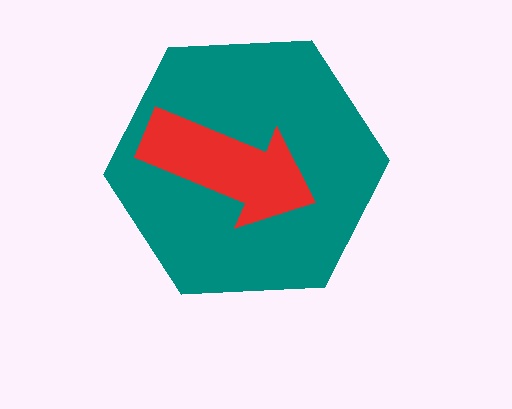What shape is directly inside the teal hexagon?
The red arrow.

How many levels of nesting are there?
2.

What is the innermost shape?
The red arrow.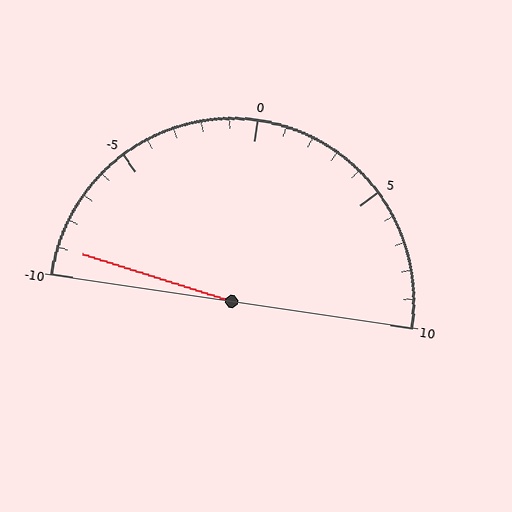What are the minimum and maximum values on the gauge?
The gauge ranges from -10 to 10.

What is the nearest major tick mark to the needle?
The nearest major tick mark is -10.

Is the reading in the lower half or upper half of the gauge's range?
The reading is in the lower half of the range (-10 to 10).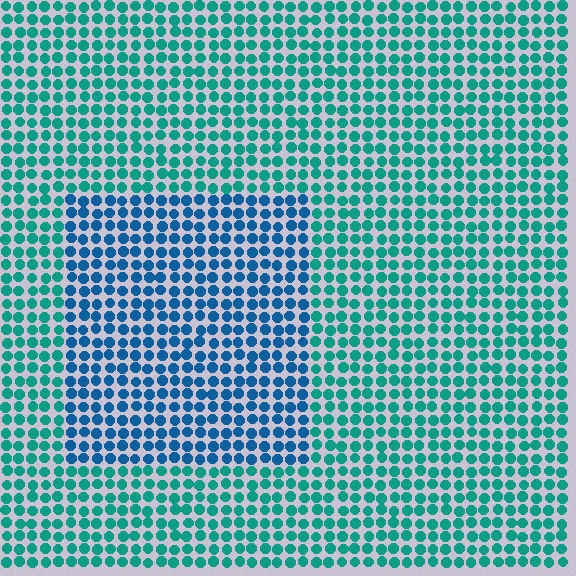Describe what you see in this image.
The image is filled with small teal elements in a uniform arrangement. A rectangle-shaped region is visible where the elements are tinted to a slightly different hue, forming a subtle color boundary.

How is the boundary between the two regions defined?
The boundary is defined purely by a slight shift in hue (about 36 degrees). Spacing, size, and orientation are identical on both sides.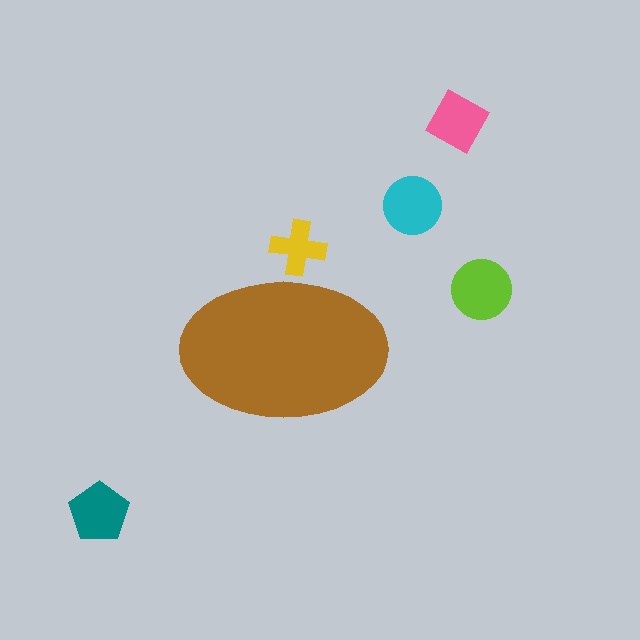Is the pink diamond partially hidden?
No, the pink diamond is fully visible.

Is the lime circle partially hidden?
No, the lime circle is fully visible.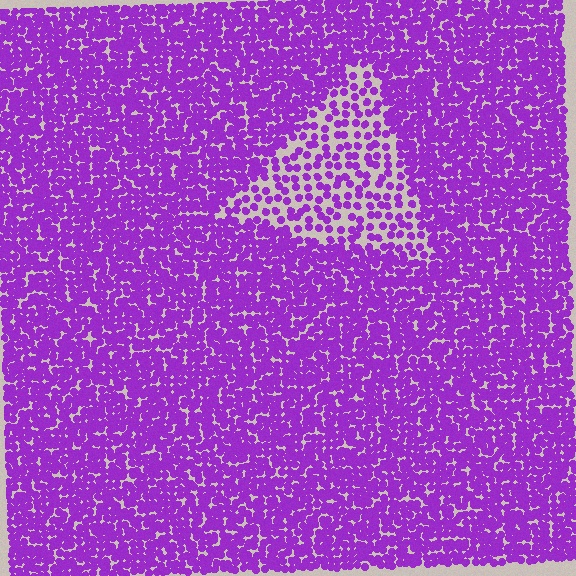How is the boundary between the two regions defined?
The boundary is defined by a change in element density (approximately 2.3x ratio). All elements are the same color, size, and shape.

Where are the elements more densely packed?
The elements are more densely packed outside the triangle boundary.